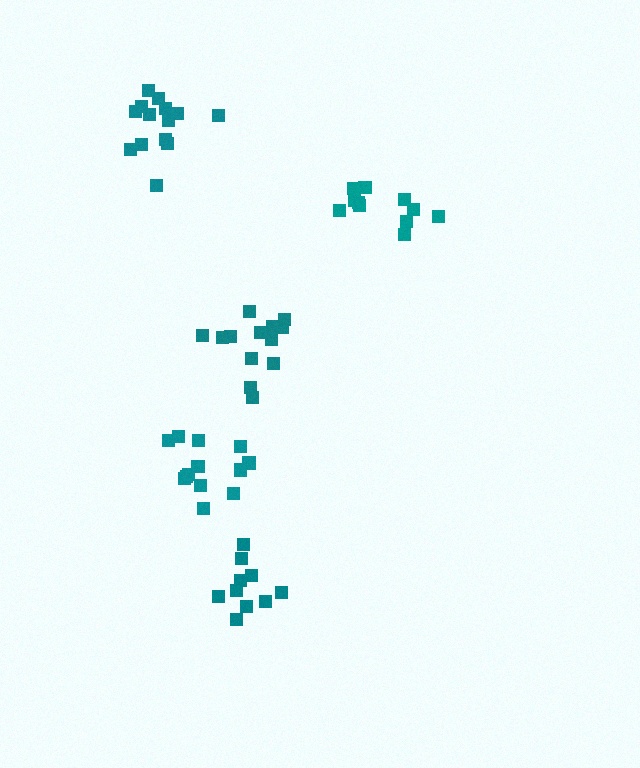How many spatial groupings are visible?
There are 5 spatial groupings.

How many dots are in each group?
Group 1: 10 dots, Group 2: 14 dots, Group 3: 13 dots, Group 4: 13 dots, Group 5: 11 dots (61 total).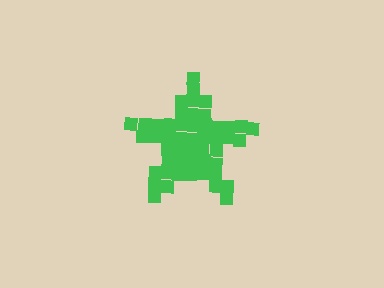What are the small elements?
The small elements are squares.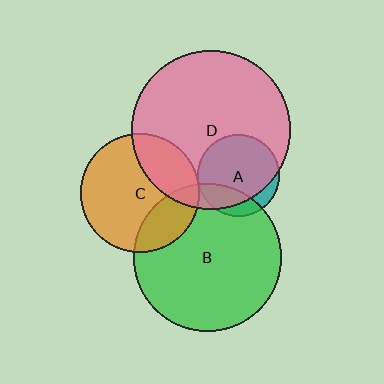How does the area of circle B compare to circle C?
Approximately 1.5 times.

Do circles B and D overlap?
Yes.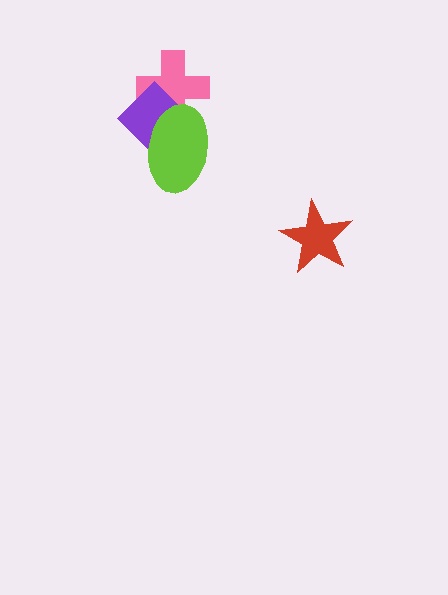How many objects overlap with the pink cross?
2 objects overlap with the pink cross.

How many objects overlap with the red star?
0 objects overlap with the red star.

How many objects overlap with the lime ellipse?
2 objects overlap with the lime ellipse.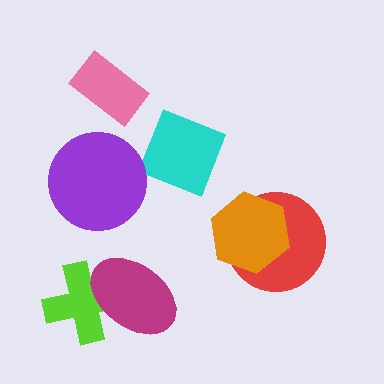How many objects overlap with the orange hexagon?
1 object overlaps with the orange hexagon.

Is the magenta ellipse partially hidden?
No, no other shape covers it.